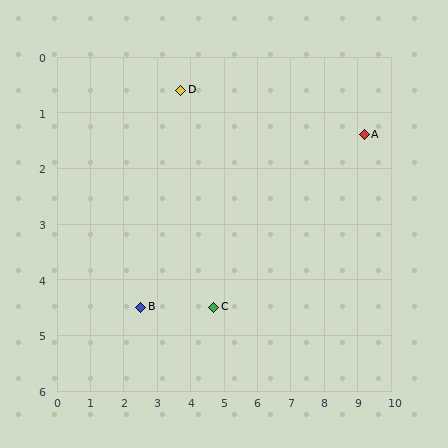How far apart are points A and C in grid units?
Points A and C are about 5.5 grid units apart.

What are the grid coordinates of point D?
Point D is at approximately (3.7, 0.6).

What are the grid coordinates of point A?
Point A is at approximately (9.2, 1.4).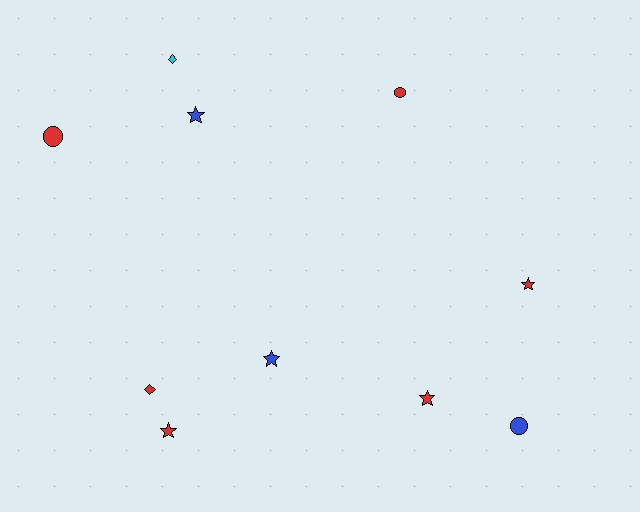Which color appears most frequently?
Red, with 6 objects.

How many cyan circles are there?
There are no cyan circles.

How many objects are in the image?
There are 10 objects.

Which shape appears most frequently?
Star, with 5 objects.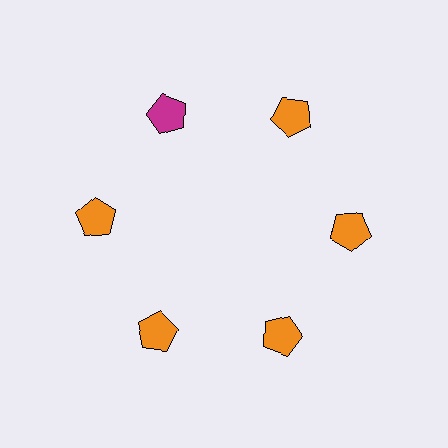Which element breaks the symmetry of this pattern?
The magenta pentagon at roughly the 11 o'clock position breaks the symmetry. All other shapes are orange pentagons.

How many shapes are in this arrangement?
There are 6 shapes arranged in a ring pattern.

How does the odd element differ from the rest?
It has a different color: magenta instead of orange.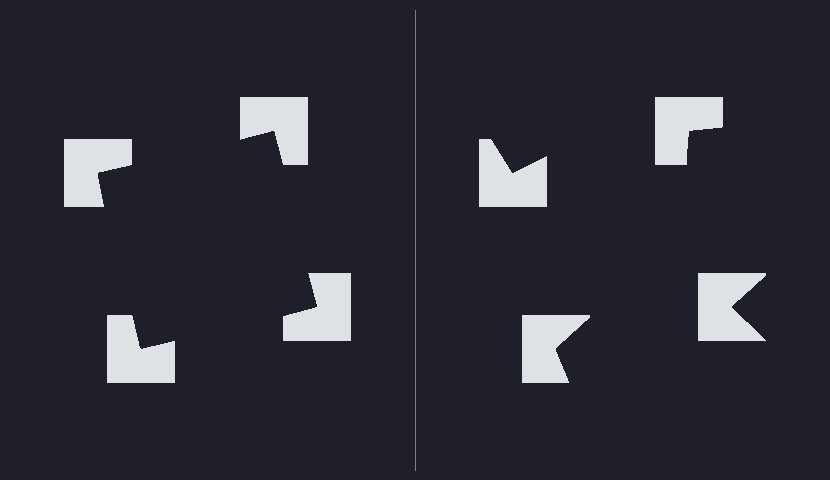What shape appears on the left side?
An illusory square.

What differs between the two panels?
The notched squares are positioned identically on both sides; only the wedge orientations differ. On the left they align to a square; on the right they are misaligned.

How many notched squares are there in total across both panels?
8 — 4 on each side.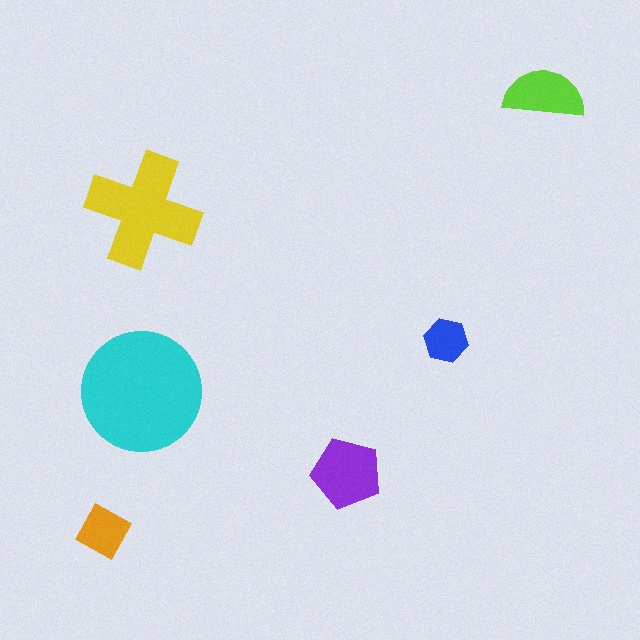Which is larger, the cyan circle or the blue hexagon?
The cyan circle.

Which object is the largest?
The cyan circle.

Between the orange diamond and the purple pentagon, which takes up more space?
The purple pentagon.